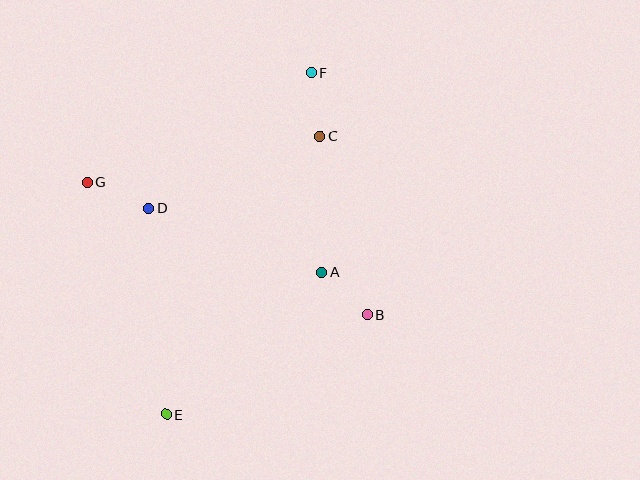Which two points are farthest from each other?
Points E and F are farthest from each other.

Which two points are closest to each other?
Points A and B are closest to each other.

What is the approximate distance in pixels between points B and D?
The distance between B and D is approximately 244 pixels.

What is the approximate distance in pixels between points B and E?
The distance between B and E is approximately 225 pixels.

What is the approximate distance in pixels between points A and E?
The distance between A and E is approximately 211 pixels.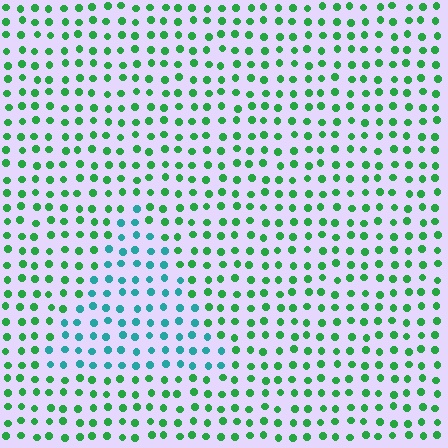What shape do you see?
I see a triangle.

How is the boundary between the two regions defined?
The boundary is defined purely by a slight shift in hue (about 45 degrees). Spacing, size, and orientation are identical on both sides.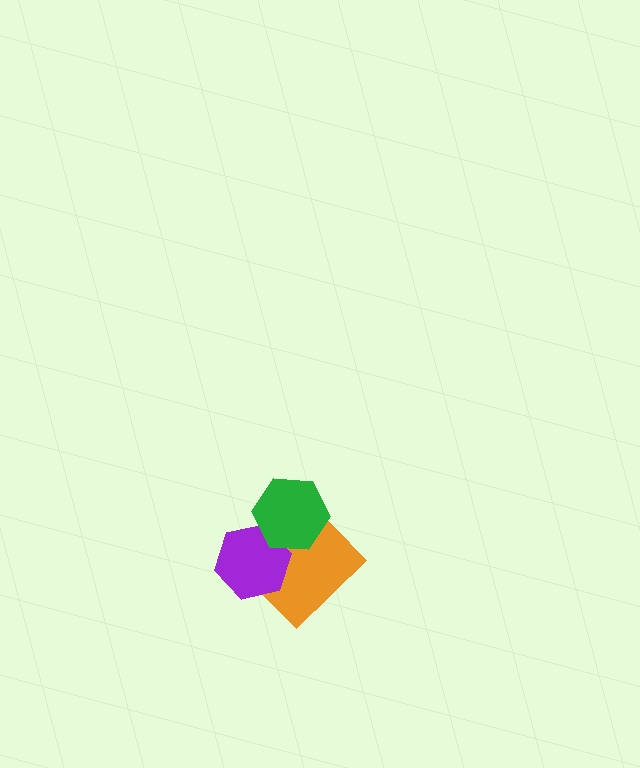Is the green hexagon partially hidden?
No, no other shape covers it.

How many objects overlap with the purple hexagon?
2 objects overlap with the purple hexagon.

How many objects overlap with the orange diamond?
2 objects overlap with the orange diamond.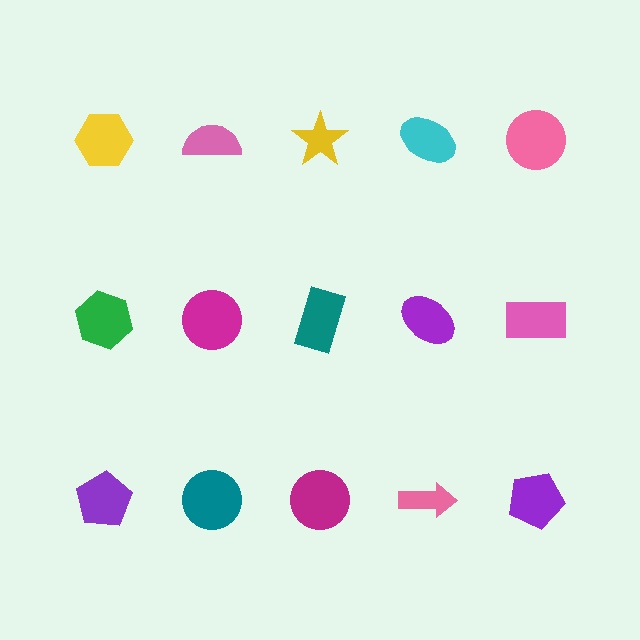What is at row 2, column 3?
A teal rectangle.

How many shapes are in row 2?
5 shapes.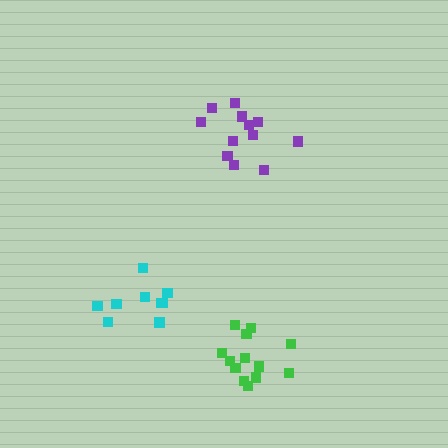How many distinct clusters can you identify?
There are 3 distinct clusters.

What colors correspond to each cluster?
The clusters are colored: purple, cyan, green.